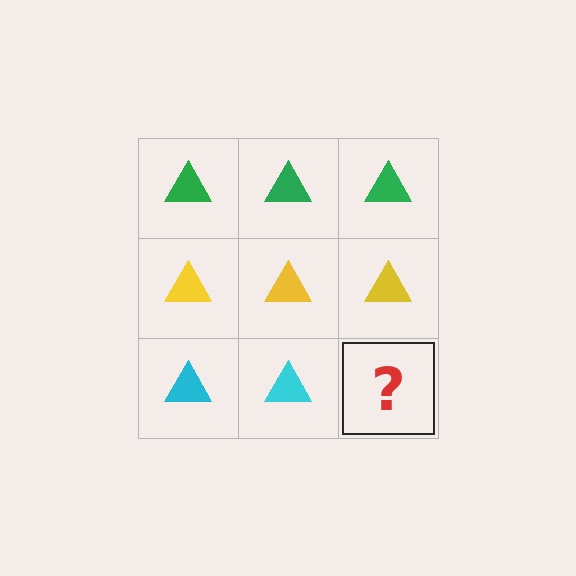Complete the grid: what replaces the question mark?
The question mark should be replaced with a cyan triangle.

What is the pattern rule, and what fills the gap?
The rule is that each row has a consistent color. The gap should be filled with a cyan triangle.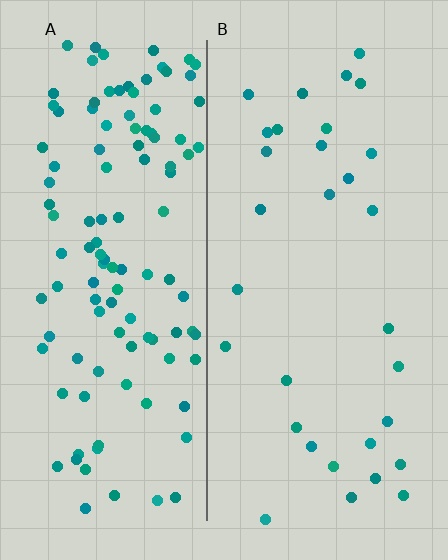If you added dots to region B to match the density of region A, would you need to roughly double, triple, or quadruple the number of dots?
Approximately quadruple.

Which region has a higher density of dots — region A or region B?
A (the left).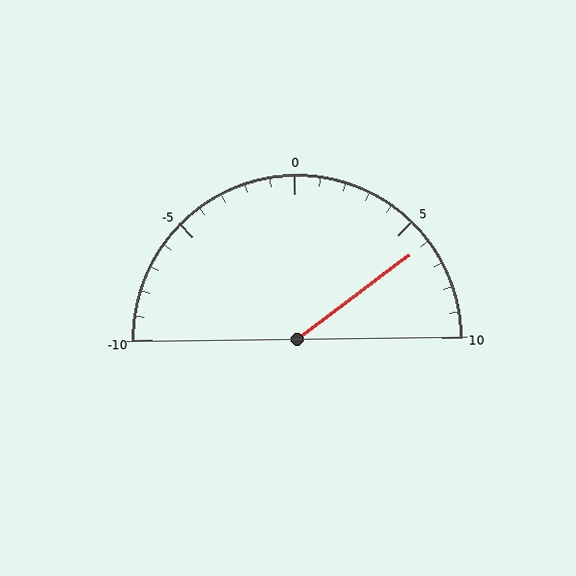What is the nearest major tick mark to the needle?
The nearest major tick mark is 5.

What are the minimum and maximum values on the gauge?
The gauge ranges from -10 to 10.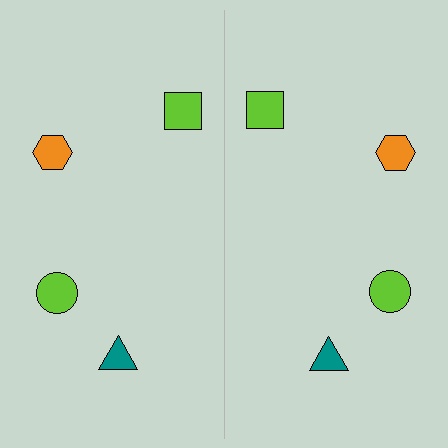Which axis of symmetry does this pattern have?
The pattern has a vertical axis of symmetry running through the center of the image.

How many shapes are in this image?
There are 8 shapes in this image.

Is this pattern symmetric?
Yes, this pattern has bilateral (reflection) symmetry.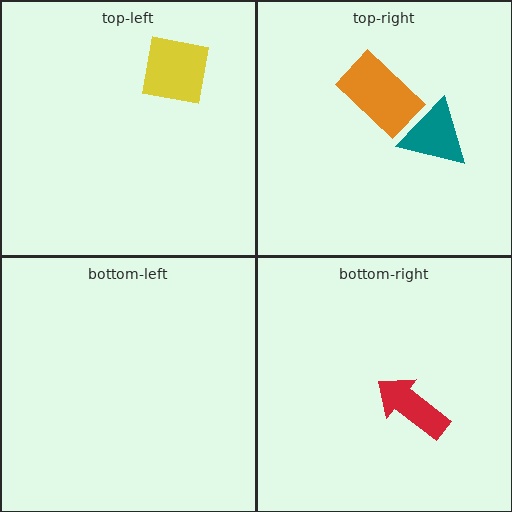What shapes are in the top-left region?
The yellow square.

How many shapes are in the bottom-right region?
1.